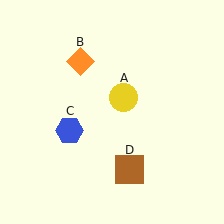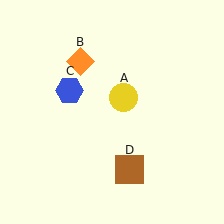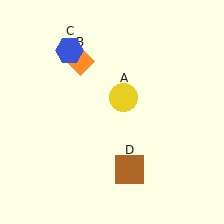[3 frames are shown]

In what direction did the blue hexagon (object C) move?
The blue hexagon (object C) moved up.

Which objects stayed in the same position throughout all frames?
Yellow circle (object A) and orange diamond (object B) and brown square (object D) remained stationary.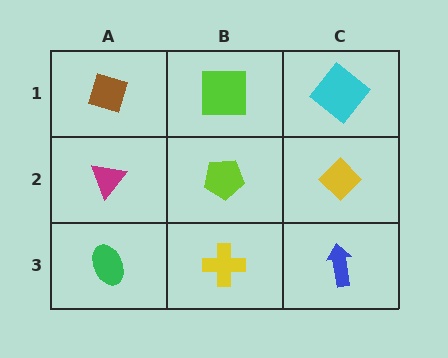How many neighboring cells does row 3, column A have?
2.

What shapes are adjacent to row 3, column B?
A lime pentagon (row 2, column B), a green ellipse (row 3, column A), a blue arrow (row 3, column C).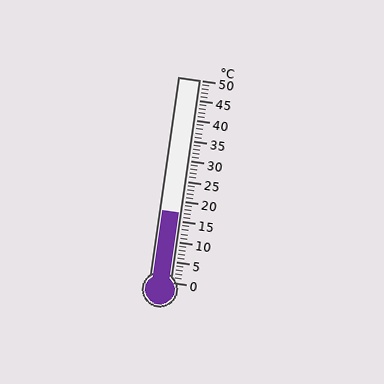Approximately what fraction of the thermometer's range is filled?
The thermometer is filled to approximately 35% of its range.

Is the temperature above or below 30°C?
The temperature is below 30°C.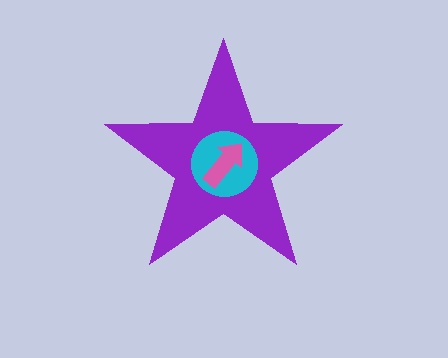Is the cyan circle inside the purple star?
Yes.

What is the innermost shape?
The pink arrow.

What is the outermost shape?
The purple star.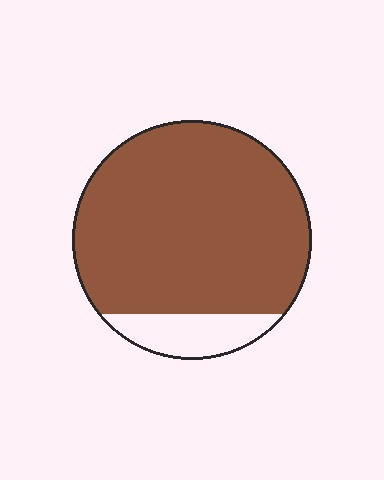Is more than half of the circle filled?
Yes.